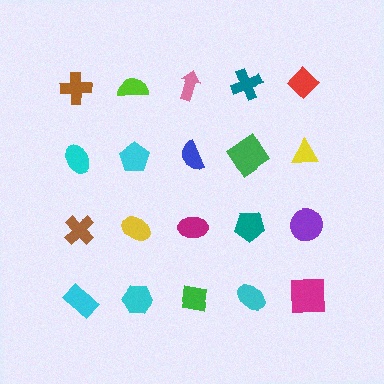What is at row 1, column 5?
A red diamond.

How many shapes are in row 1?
5 shapes.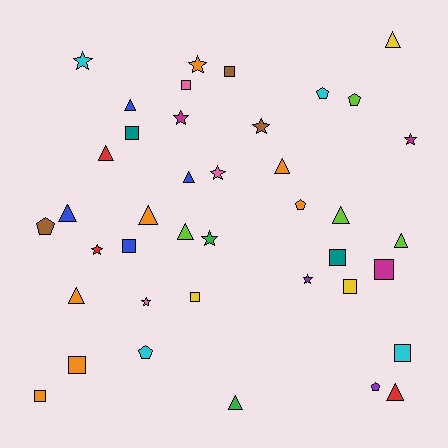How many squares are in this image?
There are 11 squares.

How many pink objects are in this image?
There are 3 pink objects.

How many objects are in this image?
There are 40 objects.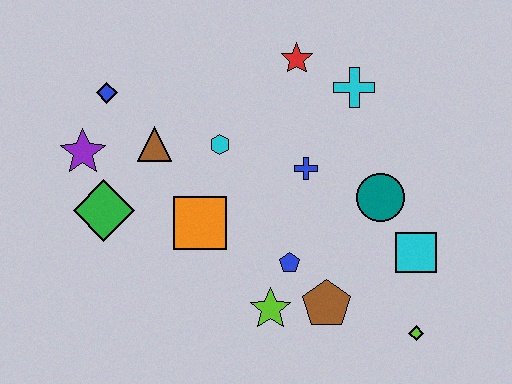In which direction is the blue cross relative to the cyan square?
The blue cross is to the left of the cyan square.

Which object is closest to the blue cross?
The teal circle is closest to the blue cross.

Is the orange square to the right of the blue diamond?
Yes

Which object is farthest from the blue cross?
The purple star is farthest from the blue cross.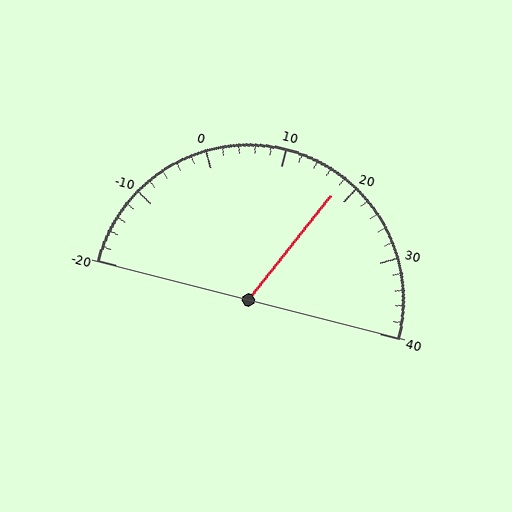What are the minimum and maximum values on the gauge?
The gauge ranges from -20 to 40.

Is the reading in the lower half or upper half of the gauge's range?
The reading is in the upper half of the range (-20 to 40).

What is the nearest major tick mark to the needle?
The nearest major tick mark is 20.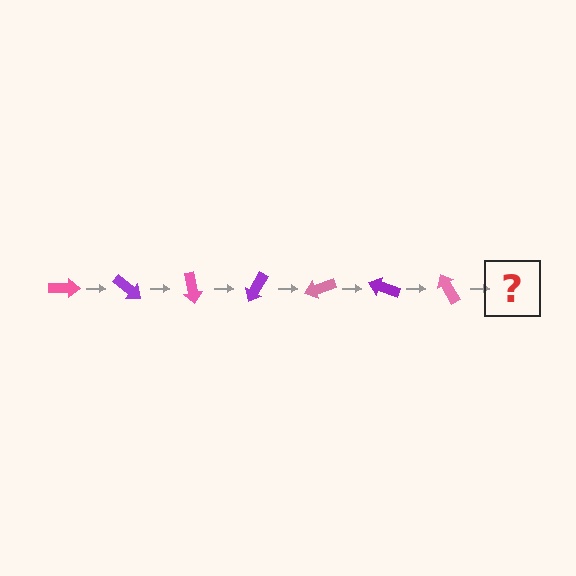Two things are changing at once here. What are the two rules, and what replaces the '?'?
The two rules are that it rotates 40 degrees each step and the color cycles through pink and purple. The '?' should be a purple arrow, rotated 280 degrees from the start.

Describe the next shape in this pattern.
It should be a purple arrow, rotated 280 degrees from the start.